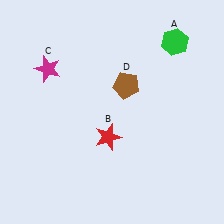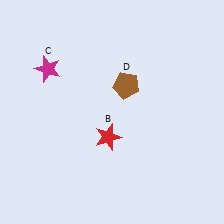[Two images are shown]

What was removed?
The green hexagon (A) was removed in Image 2.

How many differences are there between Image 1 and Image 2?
There is 1 difference between the two images.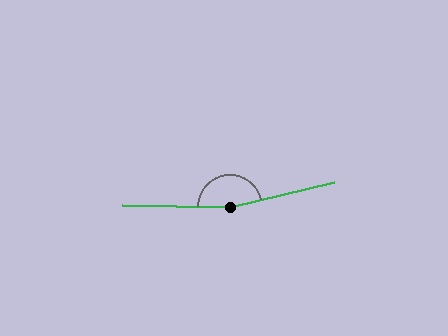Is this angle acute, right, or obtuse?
It is obtuse.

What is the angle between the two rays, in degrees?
Approximately 165 degrees.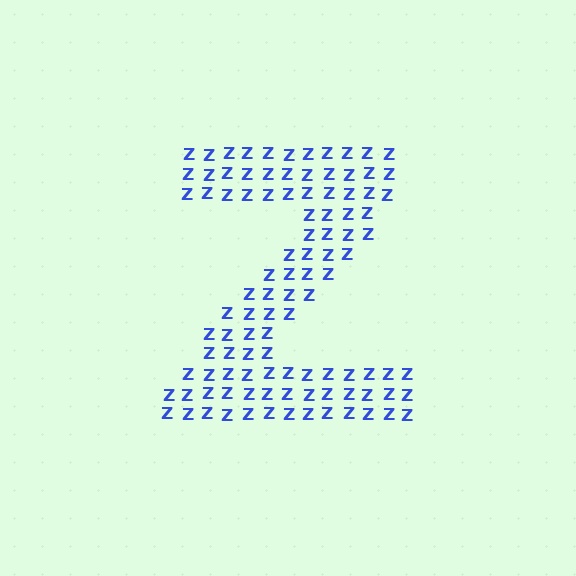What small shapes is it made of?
It is made of small letter Z's.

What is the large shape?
The large shape is the letter Z.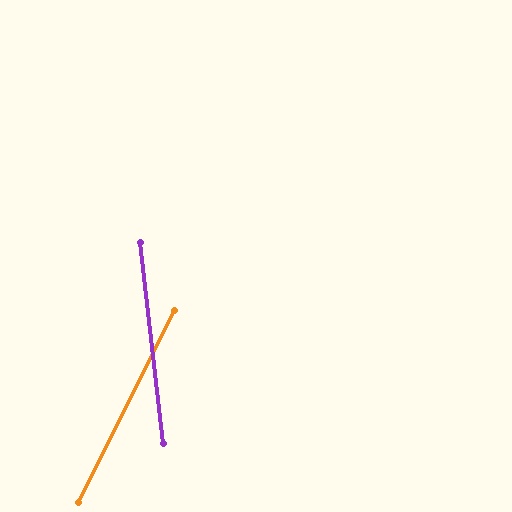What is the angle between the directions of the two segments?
Approximately 33 degrees.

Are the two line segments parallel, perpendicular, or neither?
Neither parallel nor perpendicular — they differ by about 33°.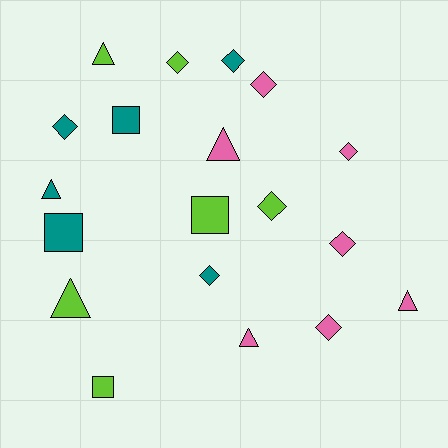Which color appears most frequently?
Pink, with 7 objects.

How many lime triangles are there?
There are 2 lime triangles.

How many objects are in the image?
There are 19 objects.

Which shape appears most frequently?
Diamond, with 9 objects.